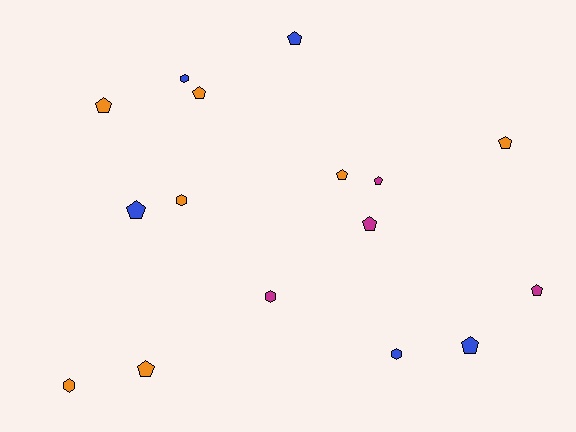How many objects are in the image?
There are 16 objects.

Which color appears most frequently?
Orange, with 7 objects.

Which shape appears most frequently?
Pentagon, with 11 objects.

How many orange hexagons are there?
There are 2 orange hexagons.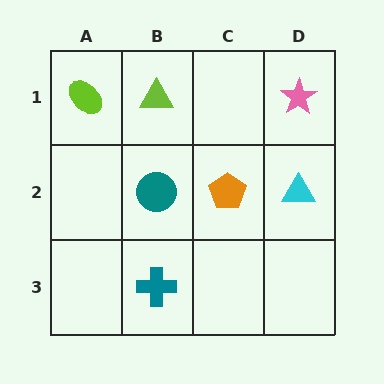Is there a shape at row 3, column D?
No, that cell is empty.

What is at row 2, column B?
A teal circle.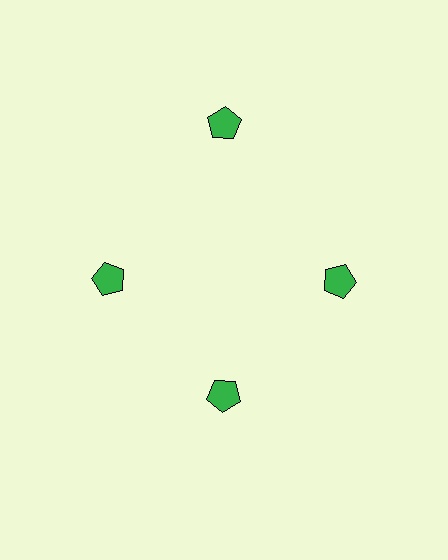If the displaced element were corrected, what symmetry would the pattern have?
It would have 4-fold rotational symmetry — the pattern would map onto itself every 90 degrees.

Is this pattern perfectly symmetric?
No. The 4 green pentagons are arranged in a ring, but one element near the 12 o'clock position is pushed outward from the center, breaking the 4-fold rotational symmetry.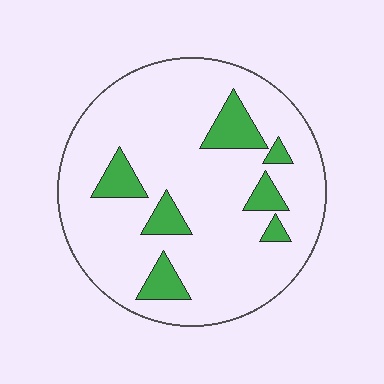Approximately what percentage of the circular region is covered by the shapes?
Approximately 15%.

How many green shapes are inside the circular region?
7.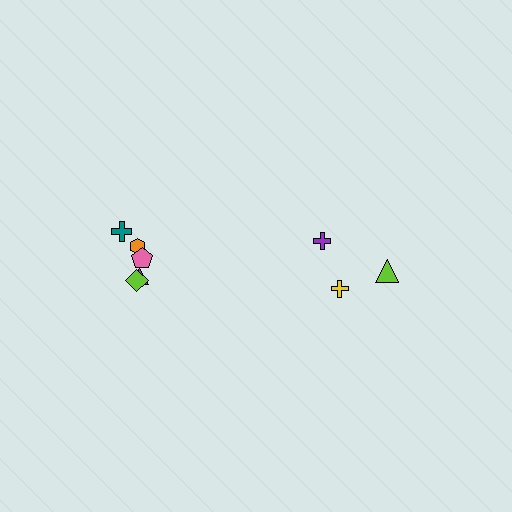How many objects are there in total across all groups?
There are 8 objects.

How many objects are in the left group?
There are 5 objects.